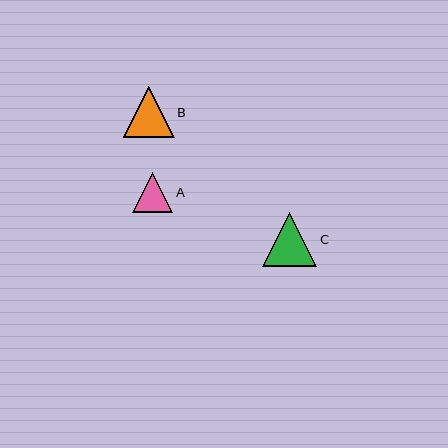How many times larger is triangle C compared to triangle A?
Triangle C is approximately 1.3 times the size of triangle A.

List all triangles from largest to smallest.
From largest to smallest: C, B, A.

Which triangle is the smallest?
Triangle A is the smallest with a size of approximately 40 pixels.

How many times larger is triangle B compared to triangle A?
Triangle B is approximately 1.3 times the size of triangle A.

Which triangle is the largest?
Triangle C is the largest with a size of approximately 54 pixels.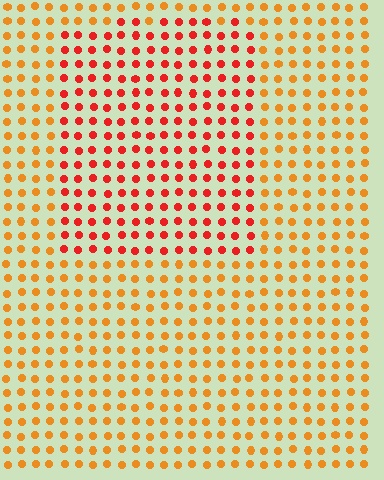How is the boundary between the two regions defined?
The boundary is defined purely by a slight shift in hue (about 33 degrees). Spacing, size, and orientation are identical on both sides.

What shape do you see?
I see a rectangle.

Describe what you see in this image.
The image is filled with small orange elements in a uniform arrangement. A rectangle-shaped region is visible where the elements are tinted to a slightly different hue, forming a subtle color boundary.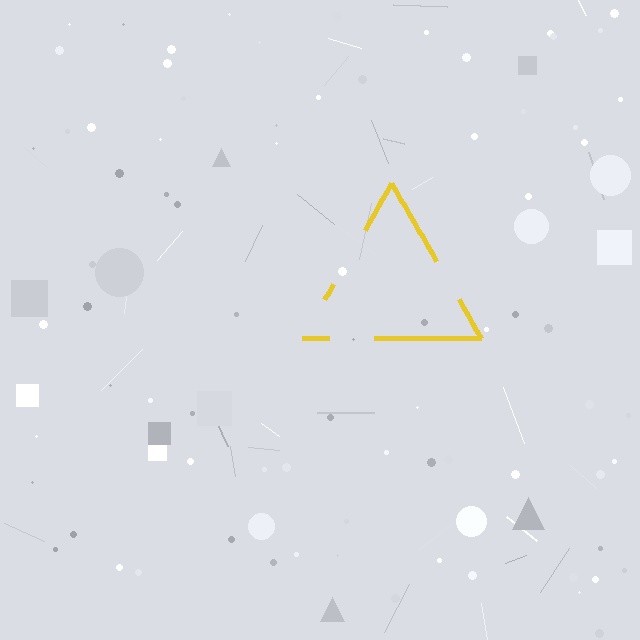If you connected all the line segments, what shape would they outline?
They would outline a triangle.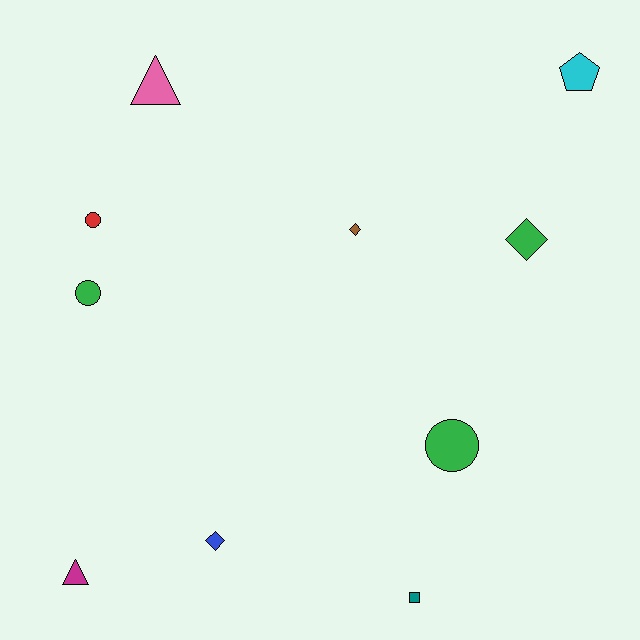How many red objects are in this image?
There is 1 red object.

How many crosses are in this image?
There are no crosses.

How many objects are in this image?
There are 10 objects.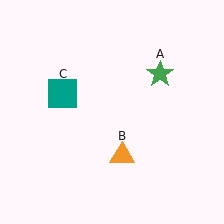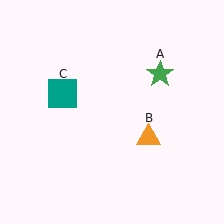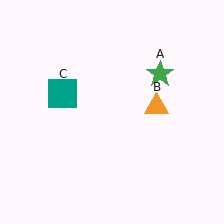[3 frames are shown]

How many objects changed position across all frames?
1 object changed position: orange triangle (object B).